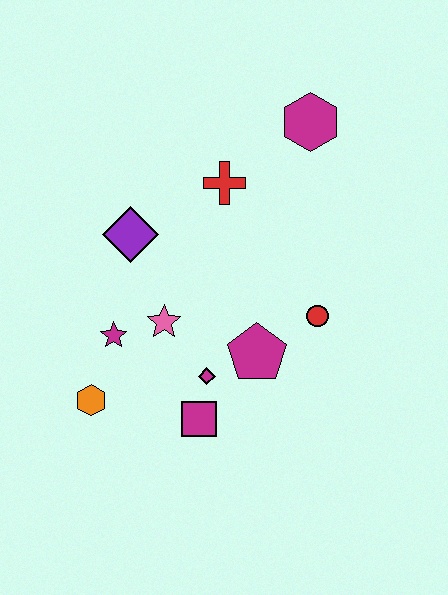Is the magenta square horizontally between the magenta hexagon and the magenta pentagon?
No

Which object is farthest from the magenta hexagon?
The orange hexagon is farthest from the magenta hexagon.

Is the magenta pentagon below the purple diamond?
Yes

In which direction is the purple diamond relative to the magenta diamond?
The purple diamond is above the magenta diamond.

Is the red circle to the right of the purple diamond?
Yes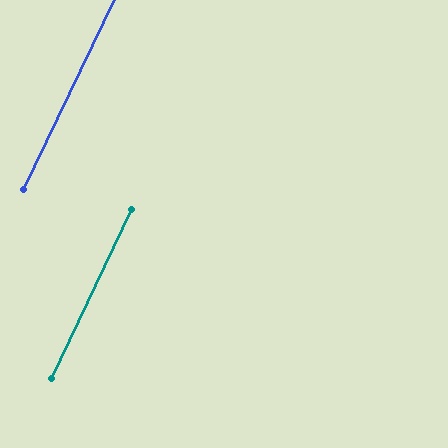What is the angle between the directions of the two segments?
Approximately 0 degrees.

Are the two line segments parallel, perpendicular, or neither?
Parallel — their directions differ by only 0.2°.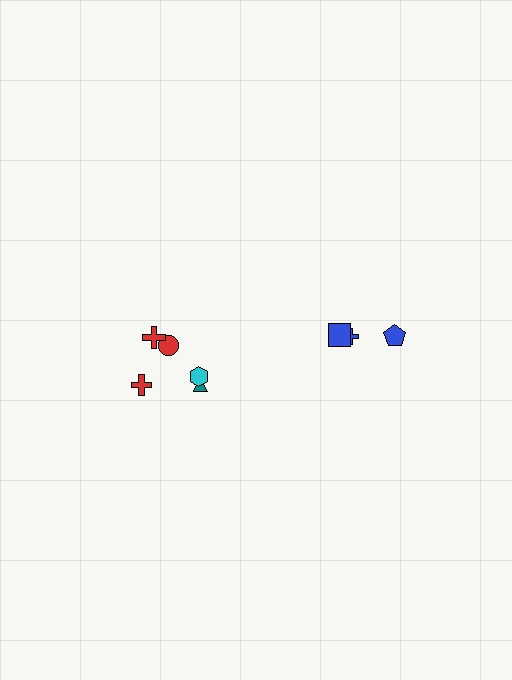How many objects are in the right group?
There are 3 objects.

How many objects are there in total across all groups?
There are 8 objects.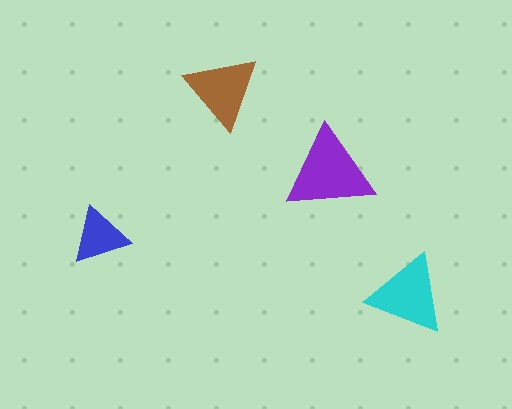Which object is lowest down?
The cyan triangle is bottommost.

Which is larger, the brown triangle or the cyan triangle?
The cyan one.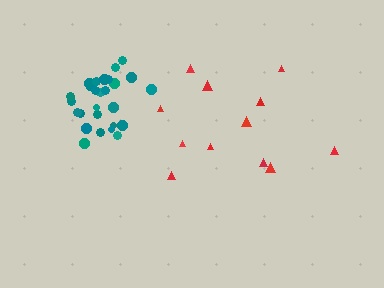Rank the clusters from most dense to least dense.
teal, red.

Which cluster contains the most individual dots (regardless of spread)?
Teal (28).